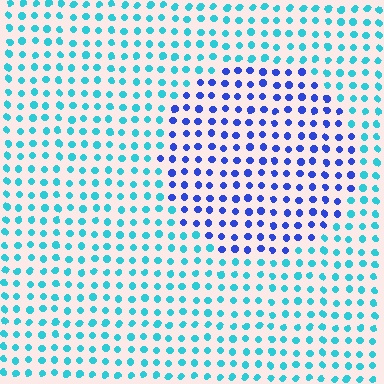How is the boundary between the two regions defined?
The boundary is defined purely by a slight shift in hue (about 48 degrees). Spacing, size, and orientation are identical on both sides.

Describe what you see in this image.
The image is filled with small cyan elements in a uniform arrangement. A circle-shaped region is visible where the elements are tinted to a slightly different hue, forming a subtle color boundary.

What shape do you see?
I see a circle.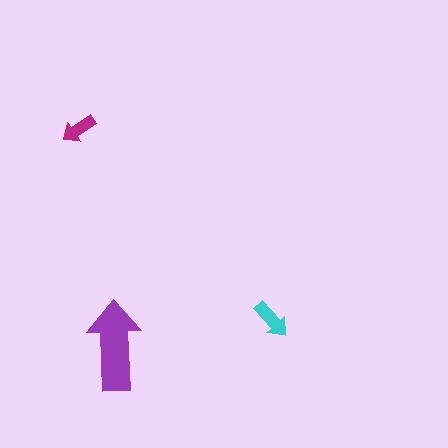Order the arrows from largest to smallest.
the purple one, the cyan one, the magenta one.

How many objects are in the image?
There are 3 objects in the image.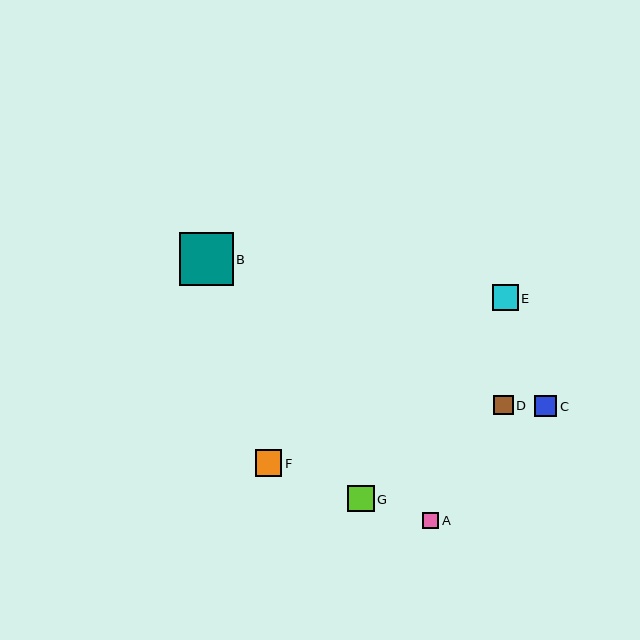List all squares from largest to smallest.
From largest to smallest: B, G, F, E, C, D, A.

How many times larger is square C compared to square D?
Square C is approximately 1.1 times the size of square D.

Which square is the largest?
Square B is the largest with a size of approximately 54 pixels.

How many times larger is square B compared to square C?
Square B is approximately 2.5 times the size of square C.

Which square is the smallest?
Square A is the smallest with a size of approximately 16 pixels.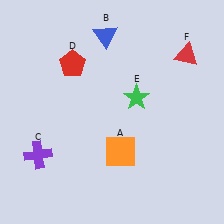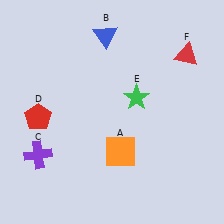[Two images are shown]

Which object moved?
The red pentagon (D) moved down.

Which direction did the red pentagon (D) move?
The red pentagon (D) moved down.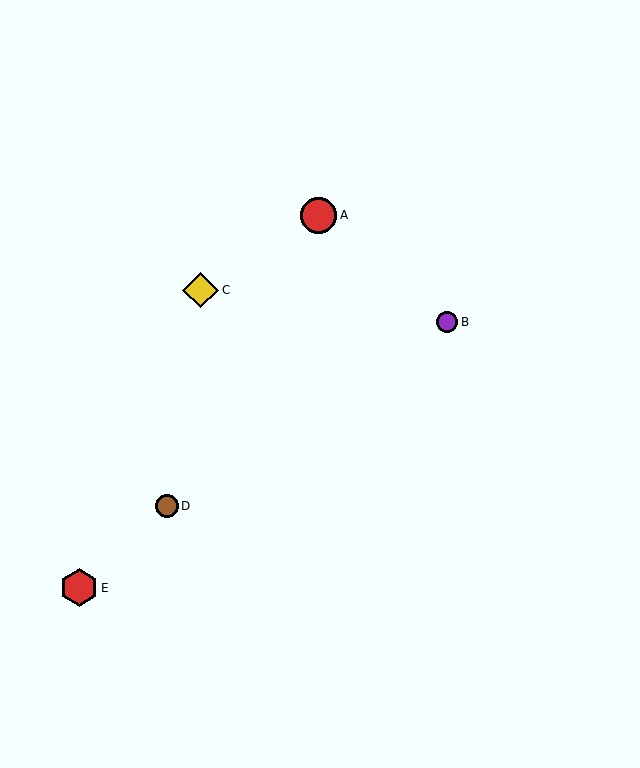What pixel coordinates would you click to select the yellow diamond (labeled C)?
Click at (201, 290) to select the yellow diamond C.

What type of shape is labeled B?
Shape B is a purple circle.